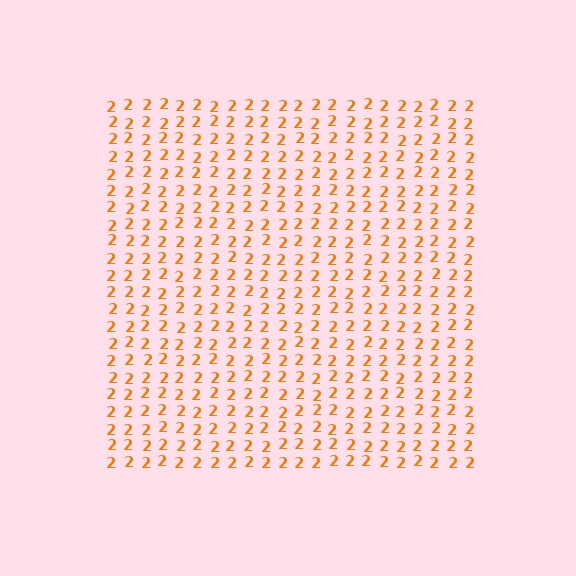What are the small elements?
The small elements are digit 2's.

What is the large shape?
The large shape is a square.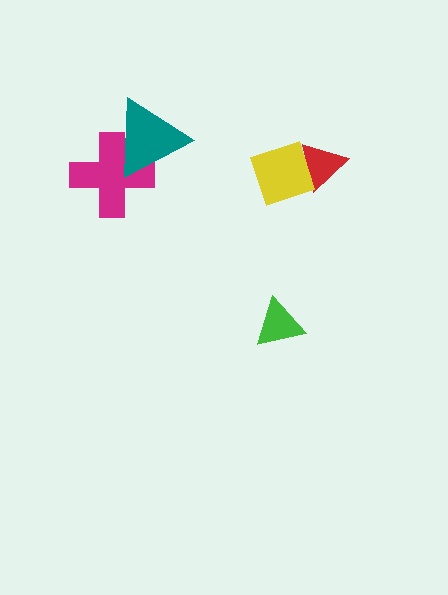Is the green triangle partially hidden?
No, no other shape covers it.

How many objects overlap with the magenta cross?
1 object overlaps with the magenta cross.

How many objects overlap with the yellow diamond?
1 object overlaps with the yellow diamond.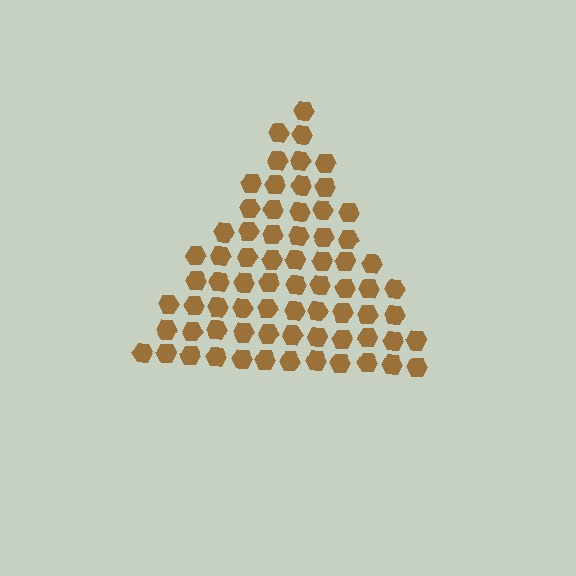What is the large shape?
The large shape is a triangle.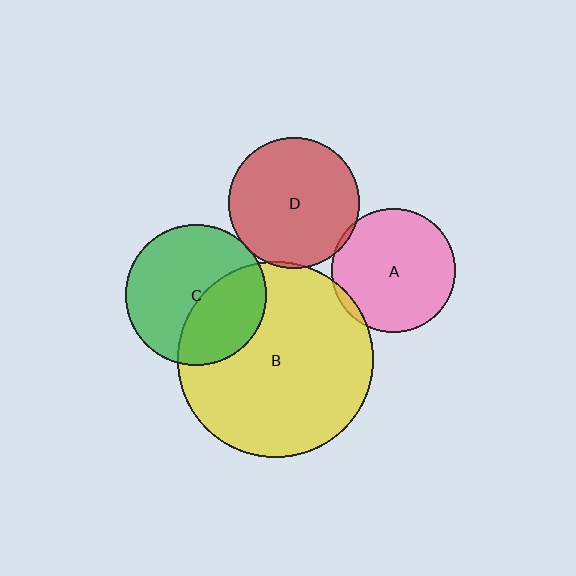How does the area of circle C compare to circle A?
Approximately 1.3 times.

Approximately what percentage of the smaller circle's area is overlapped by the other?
Approximately 5%.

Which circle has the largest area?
Circle B (yellow).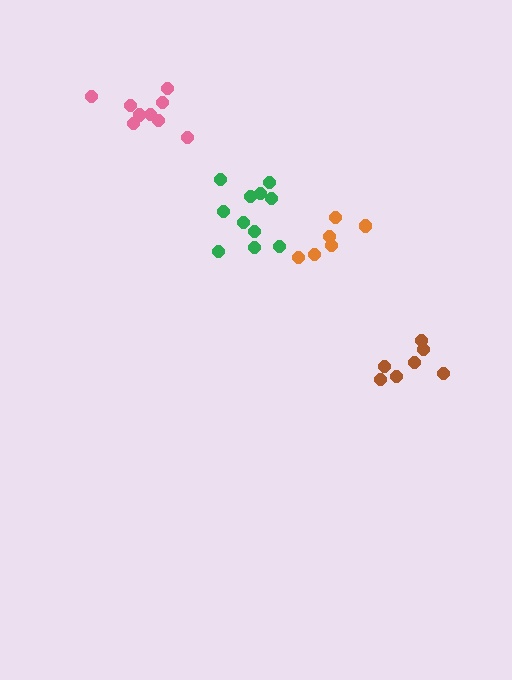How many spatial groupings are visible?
There are 4 spatial groupings.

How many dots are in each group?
Group 1: 11 dots, Group 2: 7 dots, Group 3: 10 dots, Group 4: 6 dots (34 total).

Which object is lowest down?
The brown cluster is bottommost.